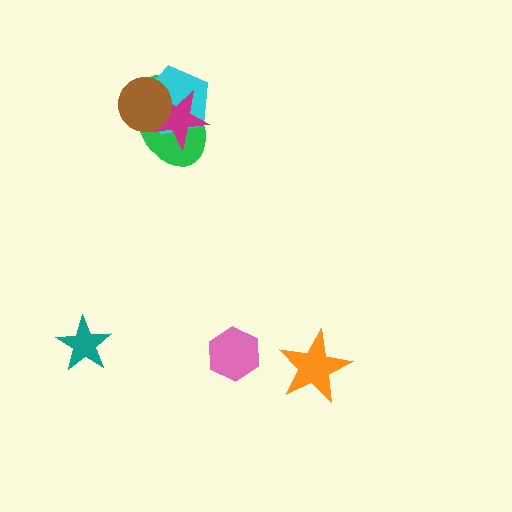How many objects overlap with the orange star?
0 objects overlap with the orange star.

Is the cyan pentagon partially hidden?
Yes, it is partially covered by another shape.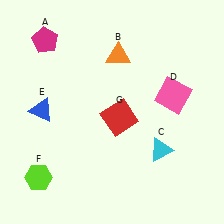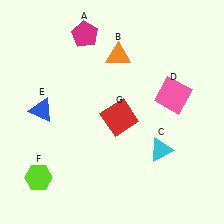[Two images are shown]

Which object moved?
The magenta pentagon (A) moved right.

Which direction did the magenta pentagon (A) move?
The magenta pentagon (A) moved right.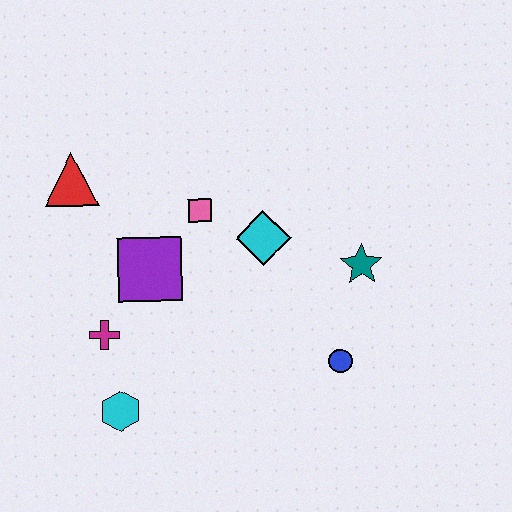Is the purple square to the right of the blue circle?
No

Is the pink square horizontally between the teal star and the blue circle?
No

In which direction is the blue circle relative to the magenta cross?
The blue circle is to the right of the magenta cross.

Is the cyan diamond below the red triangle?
Yes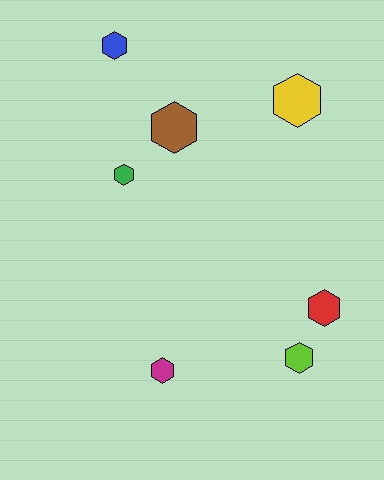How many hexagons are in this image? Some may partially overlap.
There are 7 hexagons.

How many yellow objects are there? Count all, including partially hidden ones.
There is 1 yellow object.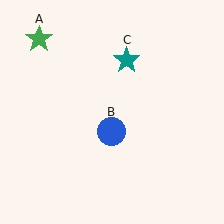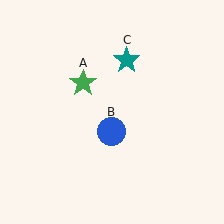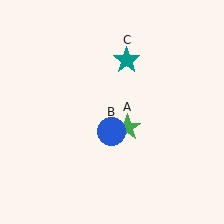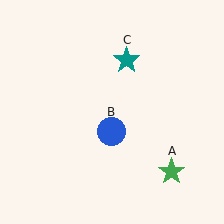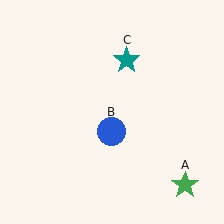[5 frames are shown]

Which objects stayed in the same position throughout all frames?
Blue circle (object B) and teal star (object C) remained stationary.